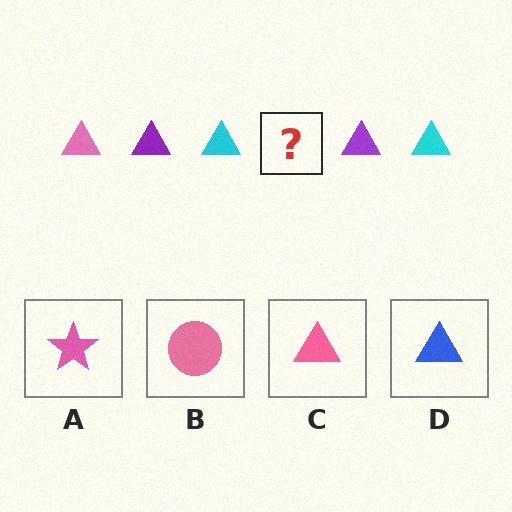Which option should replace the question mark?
Option C.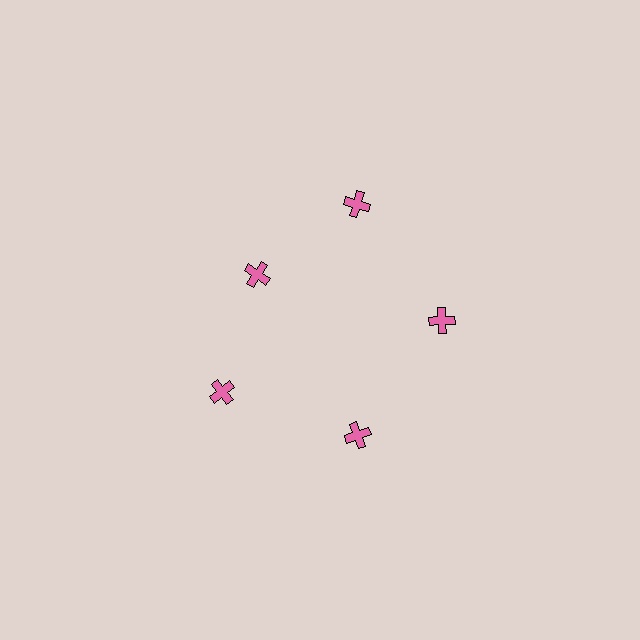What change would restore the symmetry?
The symmetry would be restored by moving it outward, back onto the ring so that all 5 crosses sit at equal angles and equal distance from the center.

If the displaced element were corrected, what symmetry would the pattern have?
It would have 5-fold rotational symmetry — the pattern would map onto itself every 72 degrees.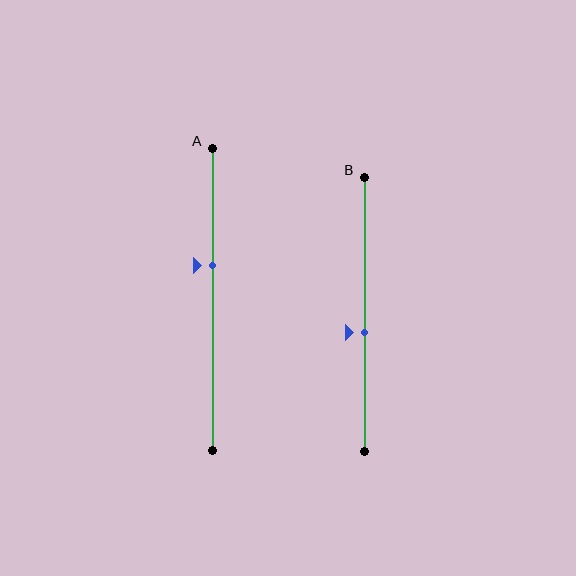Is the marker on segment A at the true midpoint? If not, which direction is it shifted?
No, the marker on segment A is shifted upward by about 11% of the segment length.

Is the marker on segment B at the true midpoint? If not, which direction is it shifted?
No, the marker on segment B is shifted downward by about 7% of the segment length.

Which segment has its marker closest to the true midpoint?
Segment B has its marker closest to the true midpoint.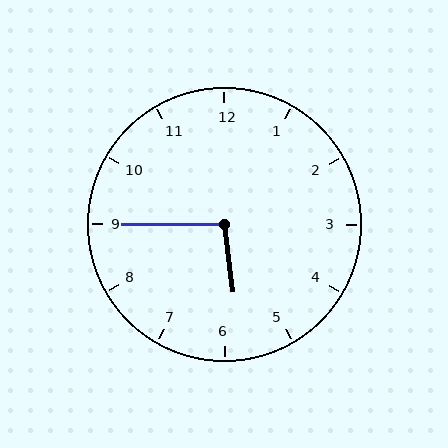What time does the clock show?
5:45.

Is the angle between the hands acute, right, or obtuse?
It is obtuse.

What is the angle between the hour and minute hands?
Approximately 98 degrees.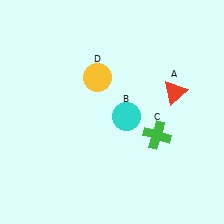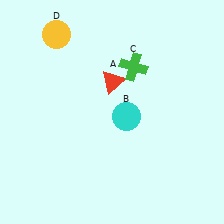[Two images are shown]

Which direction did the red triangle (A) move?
The red triangle (A) moved left.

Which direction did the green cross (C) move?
The green cross (C) moved up.